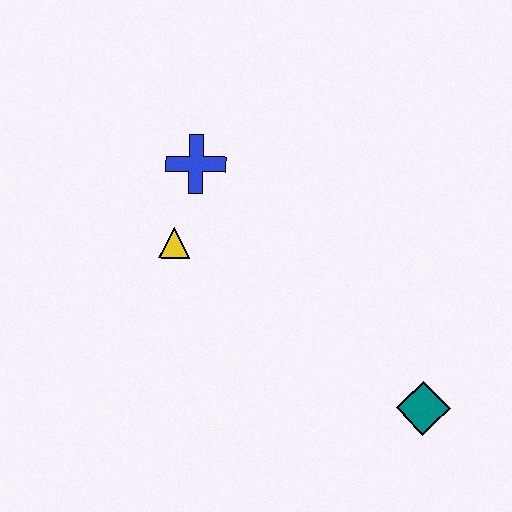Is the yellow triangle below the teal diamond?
No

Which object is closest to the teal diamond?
The yellow triangle is closest to the teal diamond.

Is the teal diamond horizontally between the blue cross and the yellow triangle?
No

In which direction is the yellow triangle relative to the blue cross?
The yellow triangle is below the blue cross.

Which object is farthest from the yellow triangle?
The teal diamond is farthest from the yellow triangle.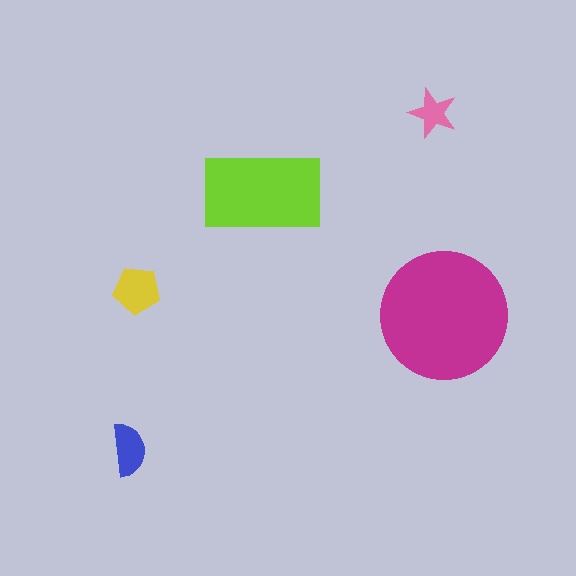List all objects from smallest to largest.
The pink star, the blue semicircle, the yellow pentagon, the lime rectangle, the magenta circle.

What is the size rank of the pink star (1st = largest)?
5th.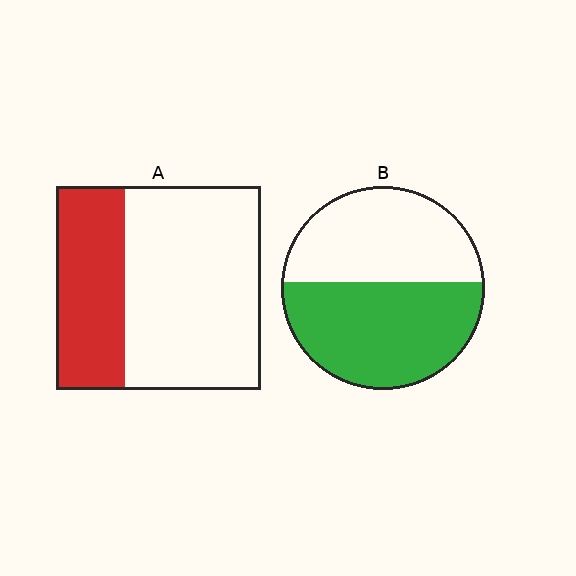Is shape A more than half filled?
No.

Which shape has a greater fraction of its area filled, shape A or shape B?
Shape B.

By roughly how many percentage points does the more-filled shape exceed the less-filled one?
By roughly 20 percentage points (B over A).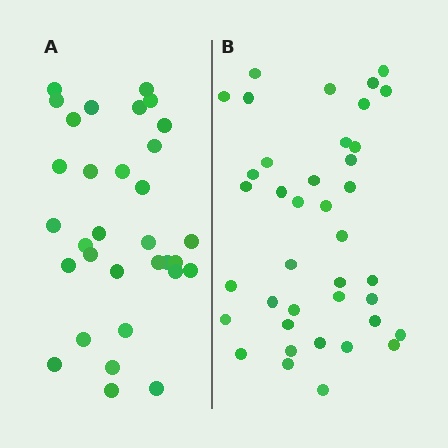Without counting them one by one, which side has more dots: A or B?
Region B (the right region) has more dots.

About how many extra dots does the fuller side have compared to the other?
Region B has roughly 8 or so more dots than region A.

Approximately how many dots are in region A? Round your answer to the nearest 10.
About 30 dots. (The exact count is 32, which rounds to 30.)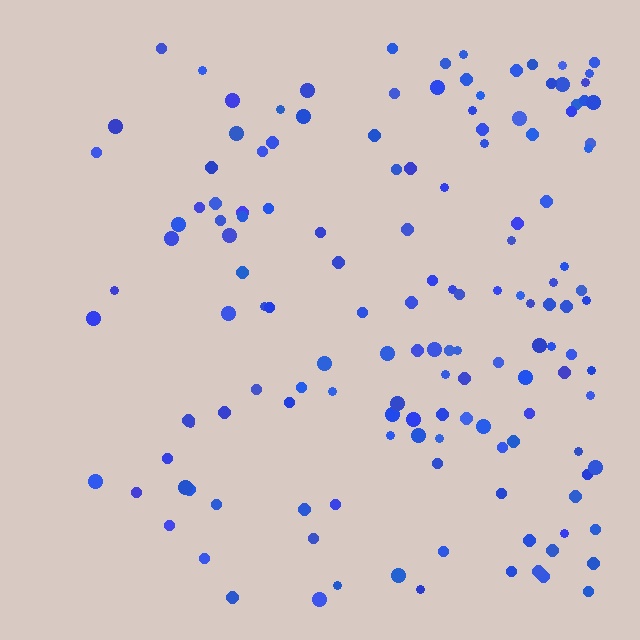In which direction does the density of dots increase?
From left to right, with the right side densest.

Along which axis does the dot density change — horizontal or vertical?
Horizontal.